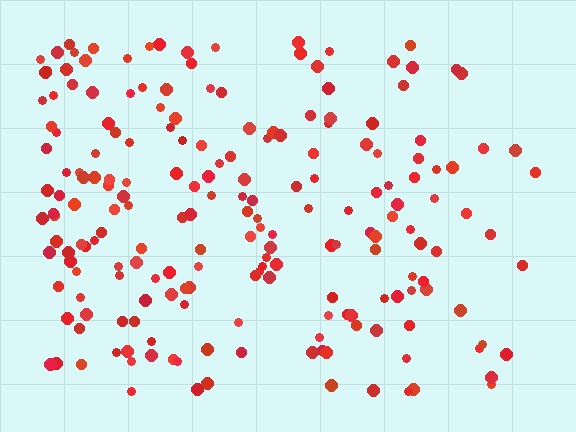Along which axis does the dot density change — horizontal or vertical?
Horizontal.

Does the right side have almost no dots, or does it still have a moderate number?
Still a moderate number, just noticeably fewer than the left.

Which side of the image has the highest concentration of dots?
The left.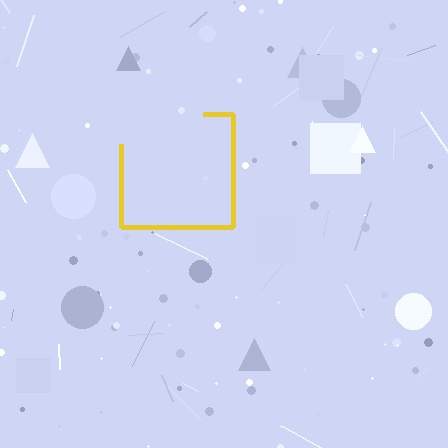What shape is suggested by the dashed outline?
The dashed outline suggests a square.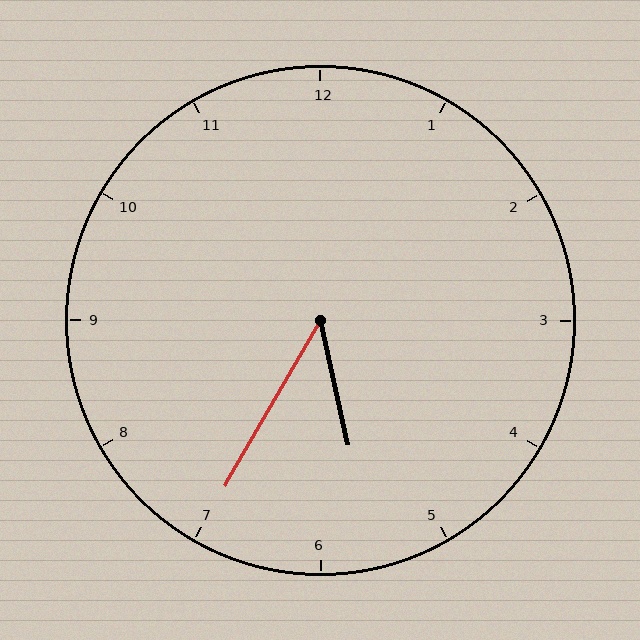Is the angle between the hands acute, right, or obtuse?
It is acute.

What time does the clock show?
5:35.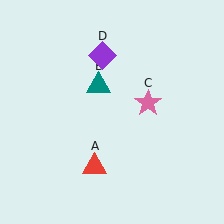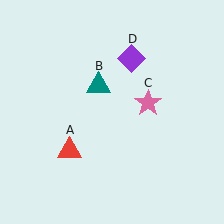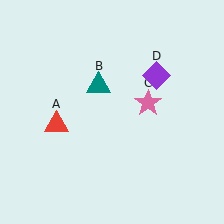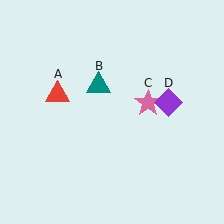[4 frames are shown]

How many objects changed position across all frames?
2 objects changed position: red triangle (object A), purple diamond (object D).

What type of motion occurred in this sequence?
The red triangle (object A), purple diamond (object D) rotated clockwise around the center of the scene.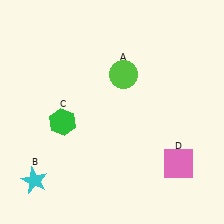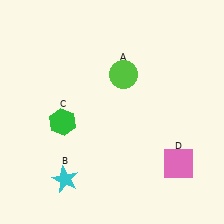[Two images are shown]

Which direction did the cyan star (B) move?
The cyan star (B) moved right.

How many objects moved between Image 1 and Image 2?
1 object moved between the two images.